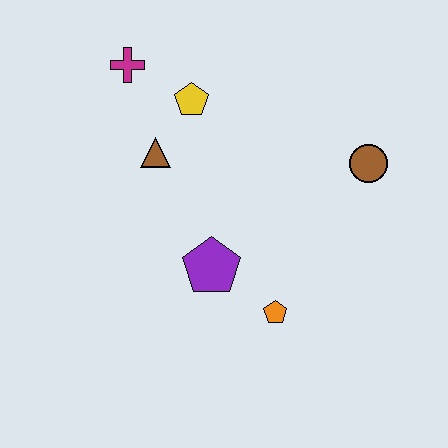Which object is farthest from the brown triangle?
The brown circle is farthest from the brown triangle.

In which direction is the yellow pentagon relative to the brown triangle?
The yellow pentagon is above the brown triangle.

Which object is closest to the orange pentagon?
The purple pentagon is closest to the orange pentagon.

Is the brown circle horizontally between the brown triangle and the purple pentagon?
No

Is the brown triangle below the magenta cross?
Yes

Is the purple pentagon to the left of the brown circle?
Yes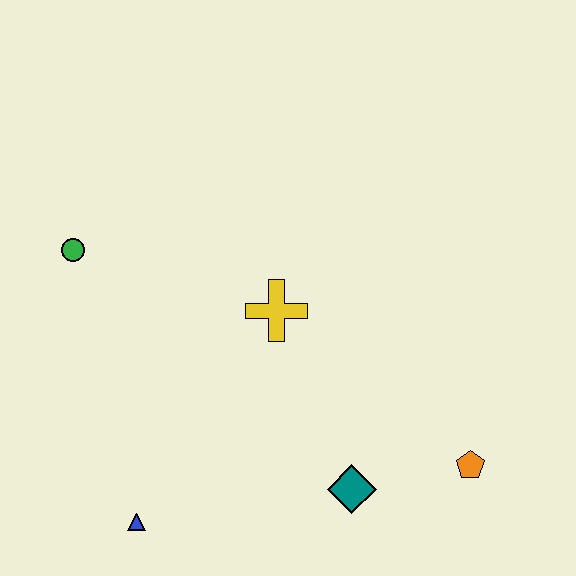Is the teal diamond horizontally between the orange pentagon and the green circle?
Yes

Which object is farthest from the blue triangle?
The orange pentagon is farthest from the blue triangle.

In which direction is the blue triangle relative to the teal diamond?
The blue triangle is to the left of the teal diamond.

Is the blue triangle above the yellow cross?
No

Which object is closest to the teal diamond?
The orange pentagon is closest to the teal diamond.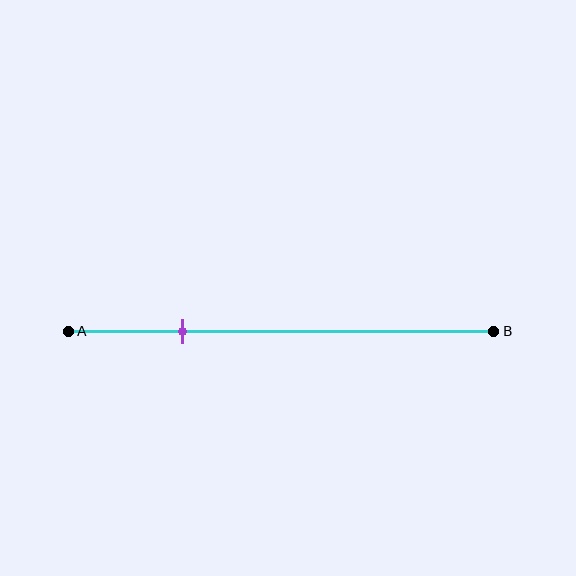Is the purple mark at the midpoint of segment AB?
No, the mark is at about 25% from A, not at the 50% midpoint.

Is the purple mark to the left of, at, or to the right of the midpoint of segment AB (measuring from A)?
The purple mark is to the left of the midpoint of segment AB.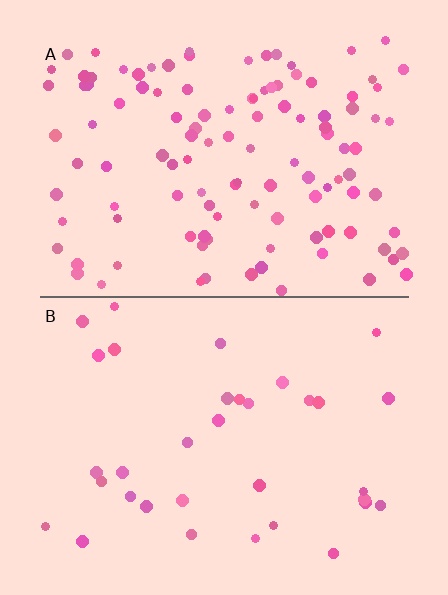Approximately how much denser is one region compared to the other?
Approximately 3.4× — region A over region B.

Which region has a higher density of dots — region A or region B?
A (the top).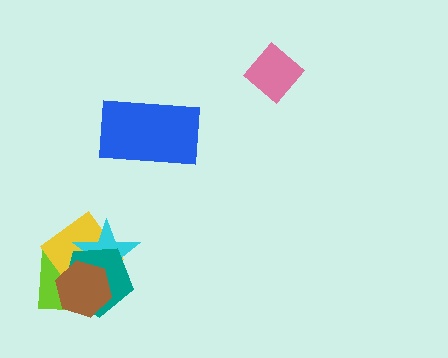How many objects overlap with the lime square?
4 objects overlap with the lime square.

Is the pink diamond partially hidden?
No, no other shape covers it.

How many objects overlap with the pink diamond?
0 objects overlap with the pink diamond.